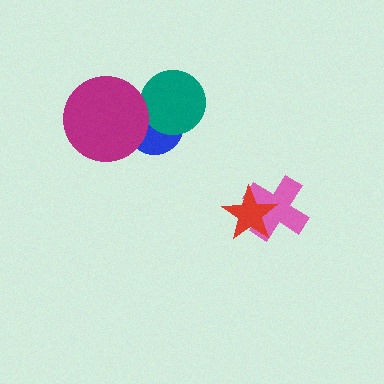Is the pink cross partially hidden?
Yes, it is partially covered by another shape.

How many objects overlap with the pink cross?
1 object overlaps with the pink cross.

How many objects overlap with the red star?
1 object overlaps with the red star.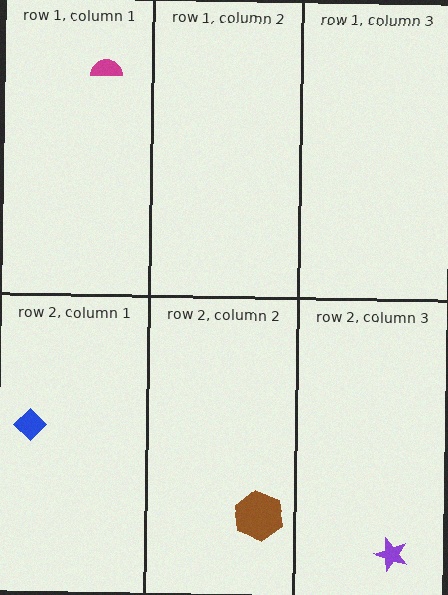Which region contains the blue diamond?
The row 2, column 1 region.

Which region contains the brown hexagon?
The row 2, column 2 region.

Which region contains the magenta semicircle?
The row 1, column 1 region.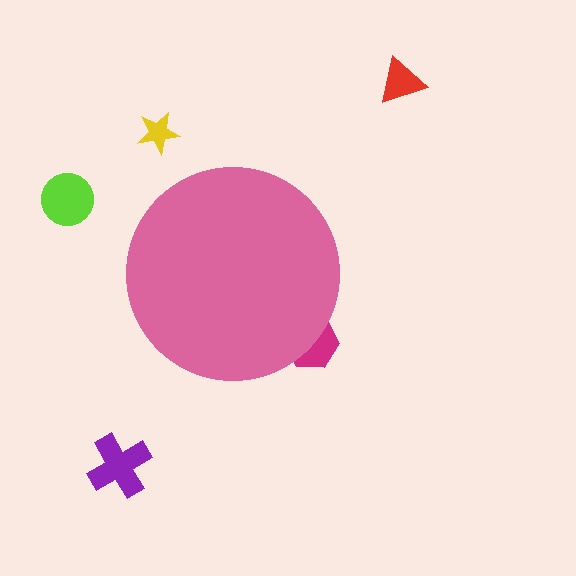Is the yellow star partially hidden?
No, the yellow star is fully visible.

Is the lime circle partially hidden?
No, the lime circle is fully visible.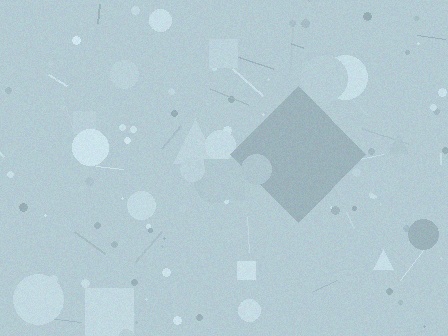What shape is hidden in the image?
A diamond is hidden in the image.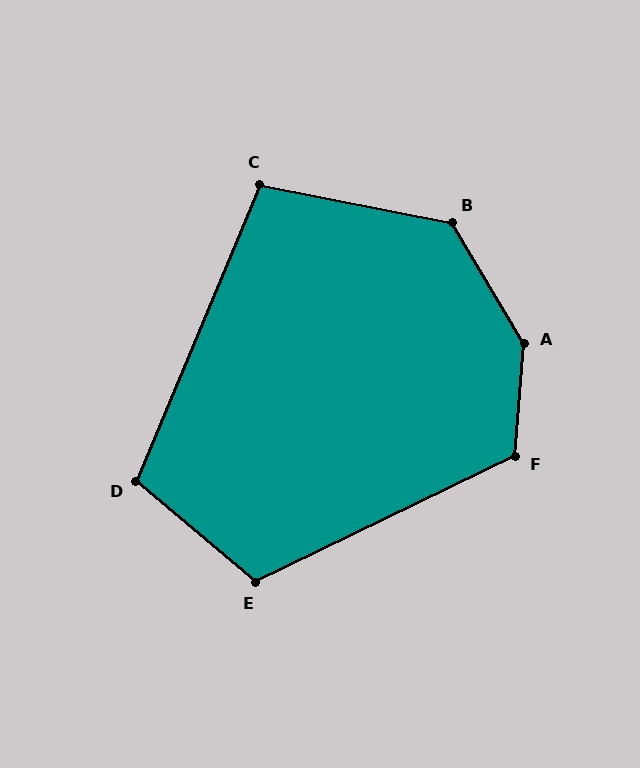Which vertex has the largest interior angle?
A, at approximately 145 degrees.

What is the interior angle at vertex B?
Approximately 132 degrees (obtuse).